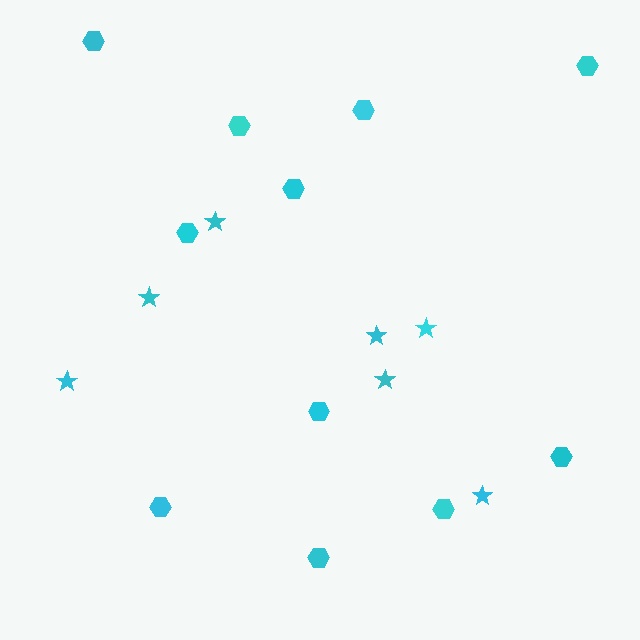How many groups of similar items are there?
There are 2 groups: one group of stars (7) and one group of hexagons (11).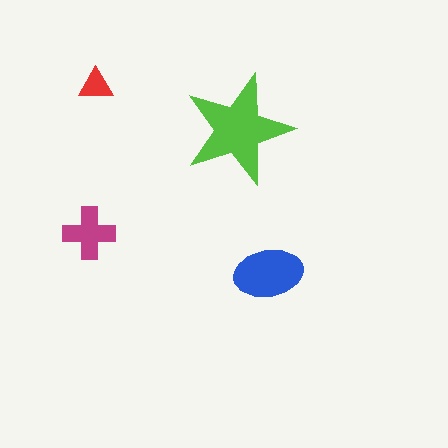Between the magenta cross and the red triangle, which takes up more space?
The magenta cross.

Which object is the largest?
The lime star.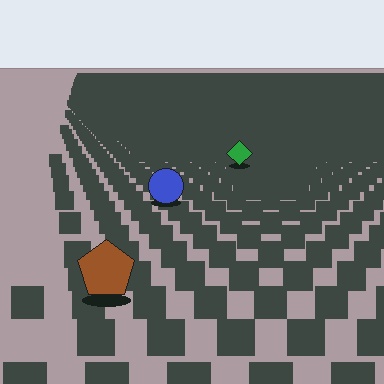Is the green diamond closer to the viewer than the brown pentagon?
No. The brown pentagon is closer — you can tell from the texture gradient: the ground texture is coarser near it.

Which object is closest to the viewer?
The brown pentagon is closest. The texture marks near it are larger and more spread out.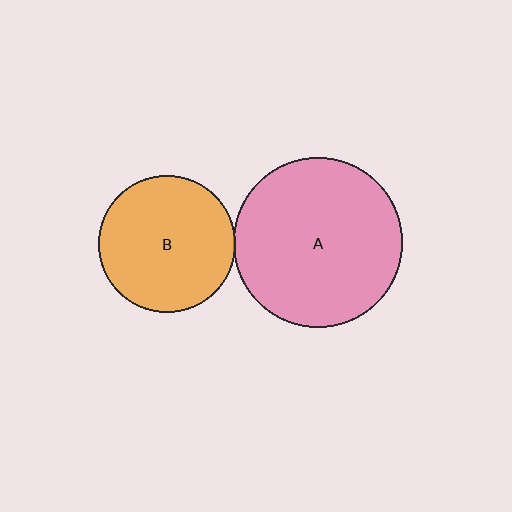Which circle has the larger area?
Circle A (pink).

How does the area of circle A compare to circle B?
Approximately 1.5 times.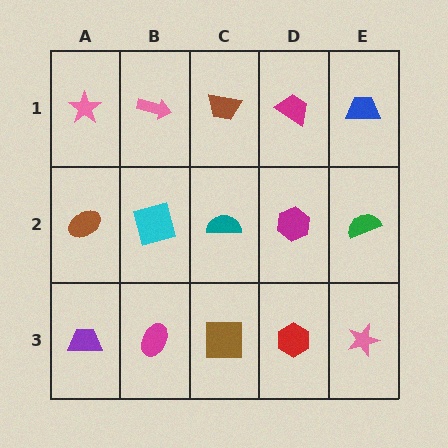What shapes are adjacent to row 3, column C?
A teal semicircle (row 2, column C), a magenta ellipse (row 3, column B), a red hexagon (row 3, column D).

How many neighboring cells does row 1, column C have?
3.